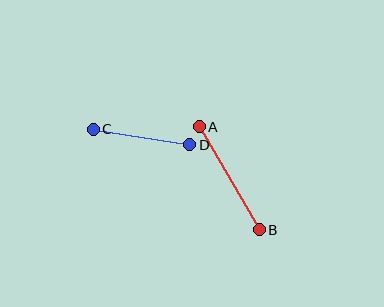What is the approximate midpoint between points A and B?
The midpoint is at approximately (229, 178) pixels.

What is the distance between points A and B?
The distance is approximately 119 pixels.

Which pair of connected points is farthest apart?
Points A and B are farthest apart.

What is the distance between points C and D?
The distance is approximately 98 pixels.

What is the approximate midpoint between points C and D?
The midpoint is at approximately (142, 137) pixels.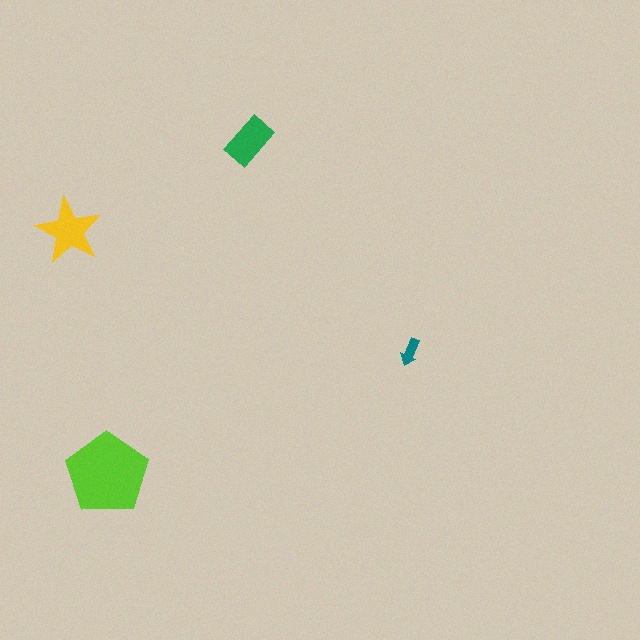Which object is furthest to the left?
The yellow star is leftmost.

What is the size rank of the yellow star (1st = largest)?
2nd.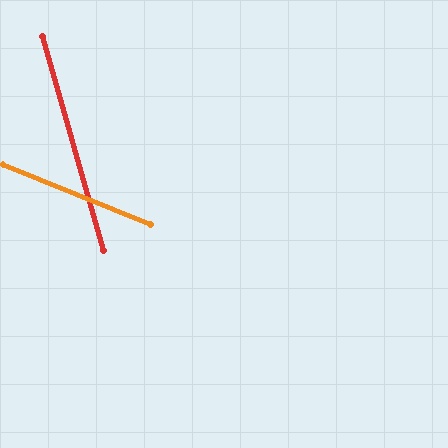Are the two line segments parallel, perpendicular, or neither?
Neither parallel nor perpendicular — they differ by about 52°.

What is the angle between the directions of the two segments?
Approximately 52 degrees.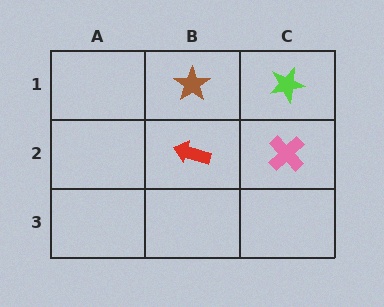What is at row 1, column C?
A lime star.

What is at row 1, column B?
A brown star.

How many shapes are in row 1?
2 shapes.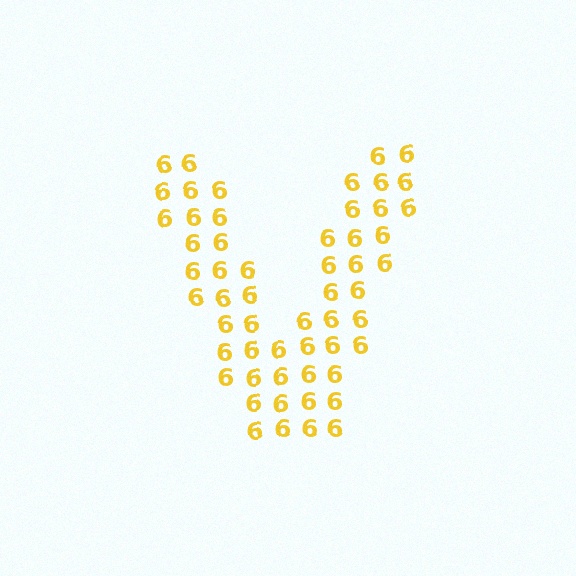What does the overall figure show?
The overall figure shows the letter V.